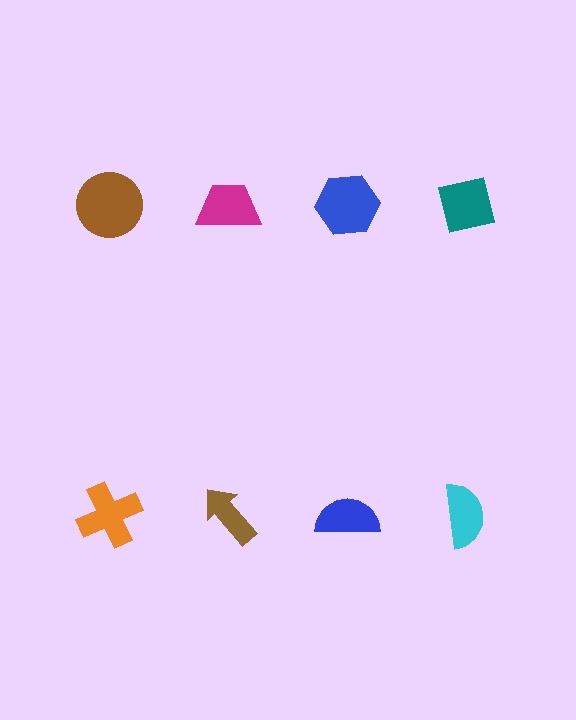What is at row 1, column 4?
A teal square.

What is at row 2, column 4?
A cyan semicircle.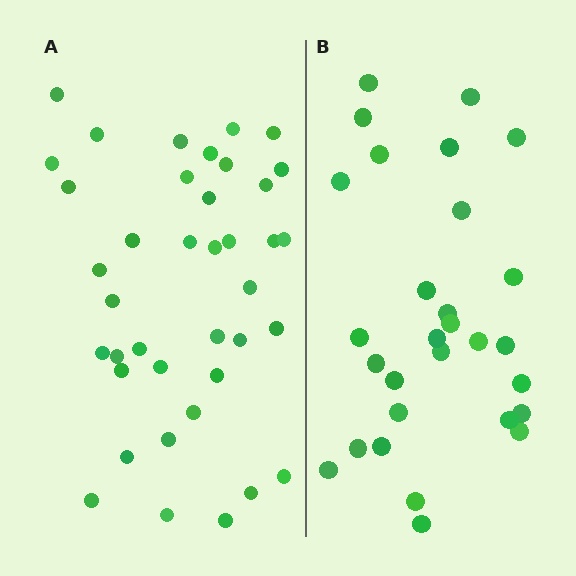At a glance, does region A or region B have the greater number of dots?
Region A (the left region) has more dots.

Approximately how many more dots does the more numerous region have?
Region A has roughly 10 or so more dots than region B.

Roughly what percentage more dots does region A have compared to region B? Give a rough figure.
About 35% more.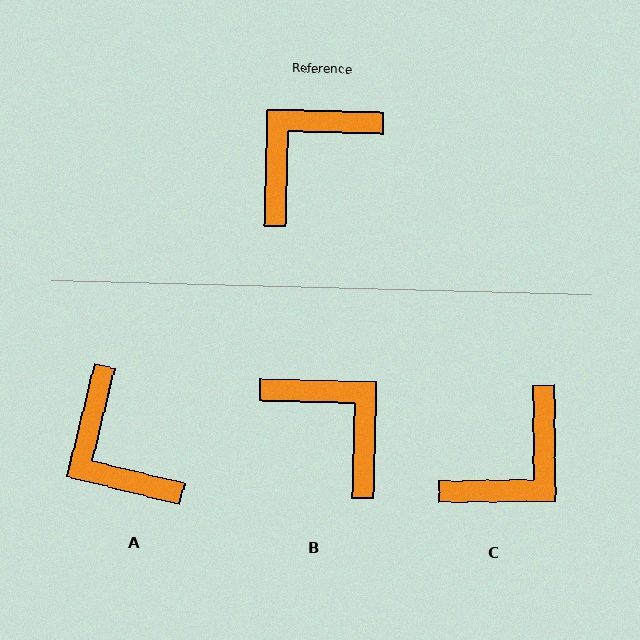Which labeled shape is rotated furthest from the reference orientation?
C, about 178 degrees away.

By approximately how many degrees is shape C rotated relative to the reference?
Approximately 178 degrees clockwise.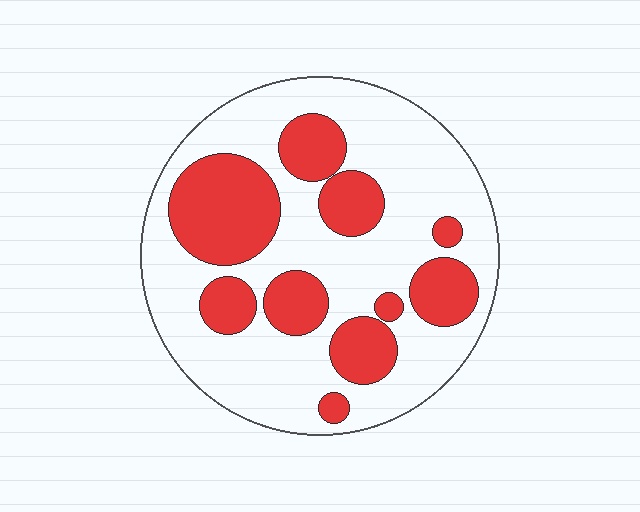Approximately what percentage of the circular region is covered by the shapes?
Approximately 35%.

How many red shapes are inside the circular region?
10.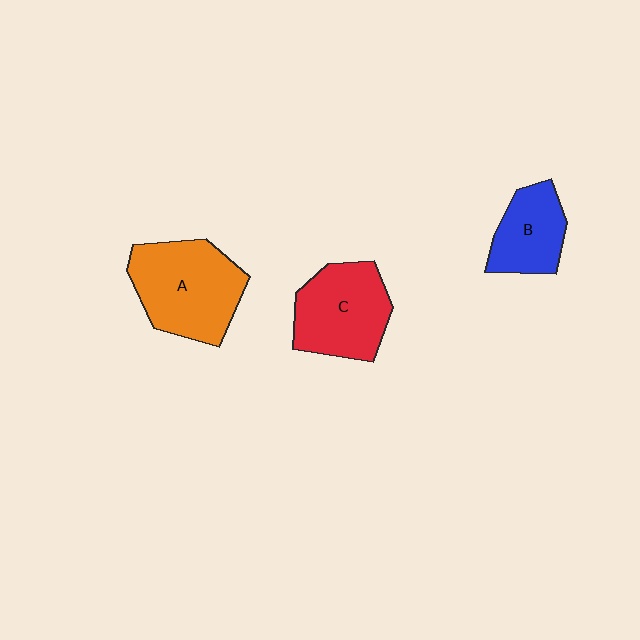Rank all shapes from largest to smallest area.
From largest to smallest: A (orange), C (red), B (blue).